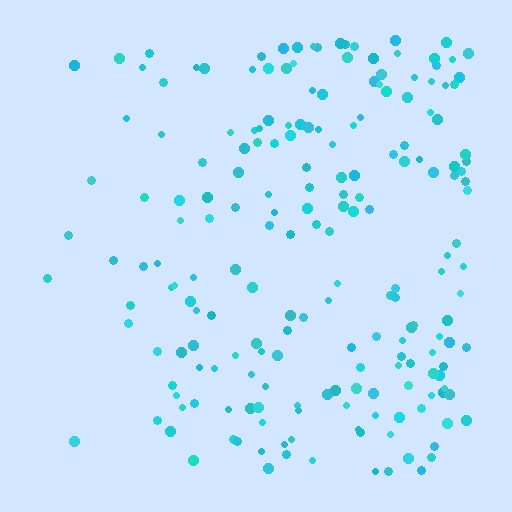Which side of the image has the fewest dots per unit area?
The left.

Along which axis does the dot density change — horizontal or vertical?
Horizontal.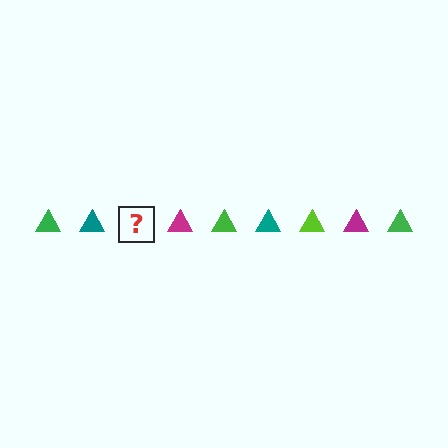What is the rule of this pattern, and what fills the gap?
The rule is that the pattern cycles through green, teal, lime, magenta triangles. The gap should be filled with a lime triangle.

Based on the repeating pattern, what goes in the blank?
The blank should be a lime triangle.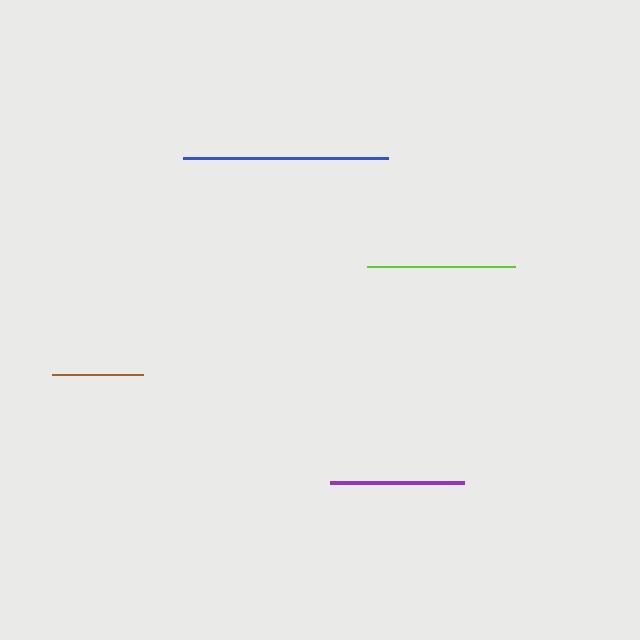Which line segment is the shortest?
The brown line is the shortest at approximately 92 pixels.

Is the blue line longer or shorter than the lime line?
The blue line is longer than the lime line.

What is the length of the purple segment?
The purple segment is approximately 134 pixels long.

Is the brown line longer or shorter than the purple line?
The purple line is longer than the brown line.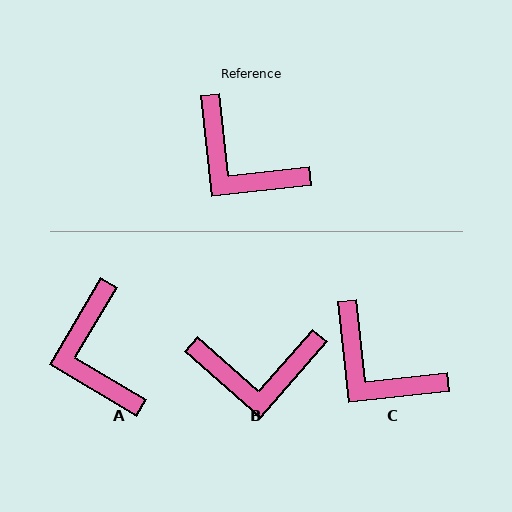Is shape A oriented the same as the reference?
No, it is off by about 37 degrees.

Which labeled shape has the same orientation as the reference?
C.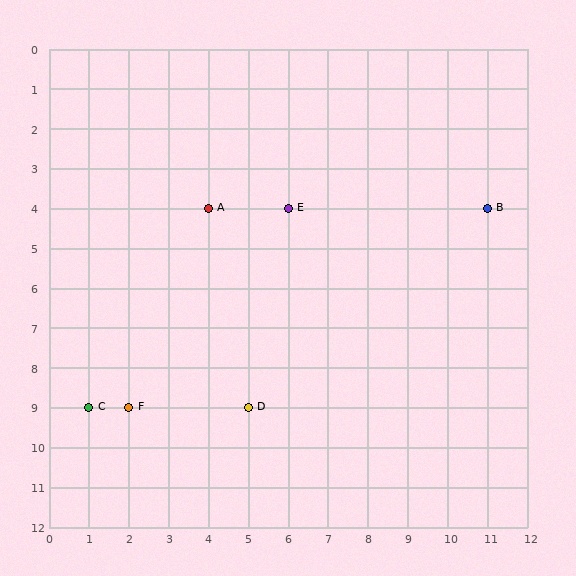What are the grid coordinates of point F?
Point F is at grid coordinates (2, 9).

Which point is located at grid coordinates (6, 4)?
Point E is at (6, 4).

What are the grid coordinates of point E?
Point E is at grid coordinates (6, 4).